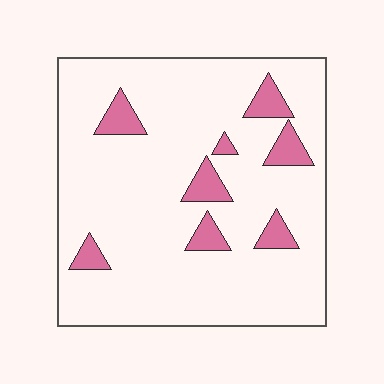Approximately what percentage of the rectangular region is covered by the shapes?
Approximately 10%.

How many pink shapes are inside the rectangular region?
8.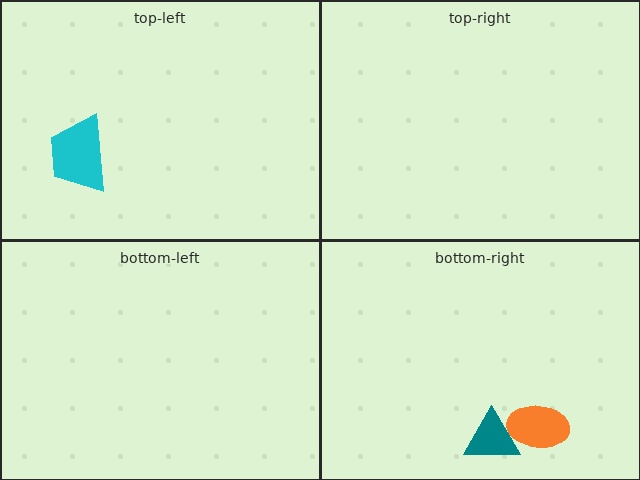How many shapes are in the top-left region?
1.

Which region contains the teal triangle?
The bottom-right region.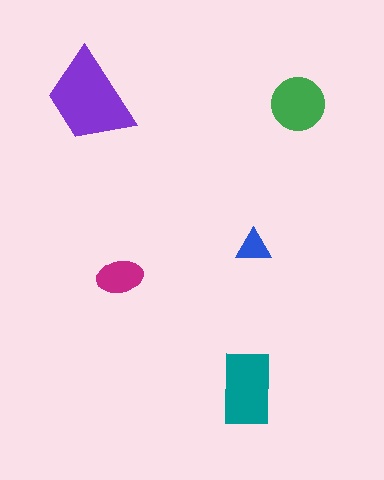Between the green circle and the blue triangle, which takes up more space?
The green circle.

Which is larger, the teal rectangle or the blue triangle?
The teal rectangle.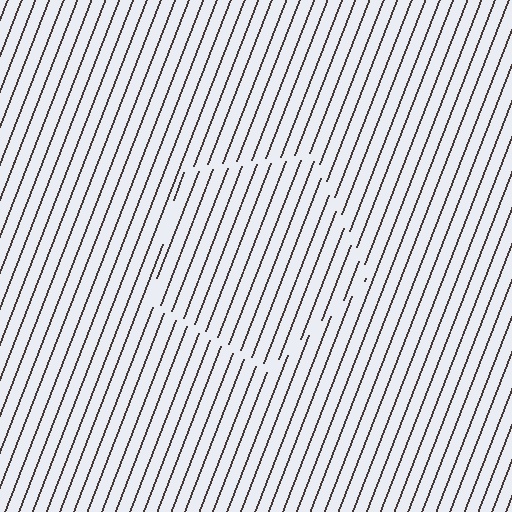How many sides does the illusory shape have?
5 sides — the line-ends trace a pentagon.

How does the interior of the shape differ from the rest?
The interior of the shape contains the same grating, shifted by half a period — the contour is defined by the phase discontinuity where line-ends from the inner and outer gratings abut.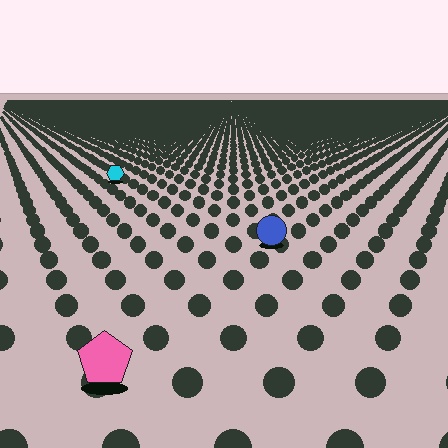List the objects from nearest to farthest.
From nearest to farthest: the pink pentagon, the blue circle, the cyan hexagon.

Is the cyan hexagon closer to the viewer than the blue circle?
No. The blue circle is closer — you can tell from the texture gradient: the ground texture is coarser near it.